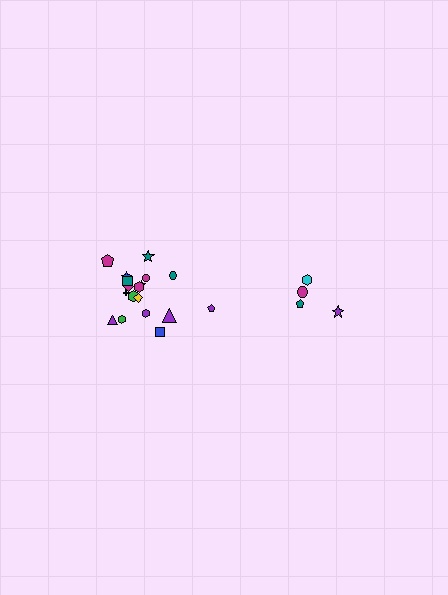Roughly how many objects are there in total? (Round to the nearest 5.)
Roughly 20 objects in total.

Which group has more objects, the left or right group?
The left group.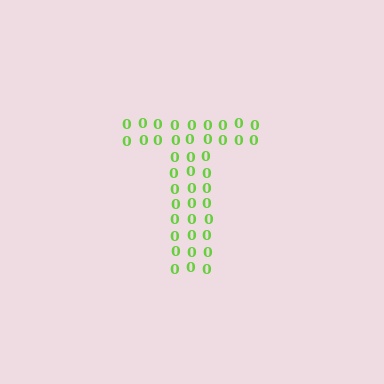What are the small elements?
The small elements are digit 0's.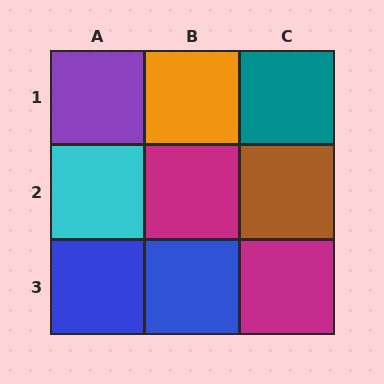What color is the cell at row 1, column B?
Orange.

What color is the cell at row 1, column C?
Teal.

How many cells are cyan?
1 cell is cyan.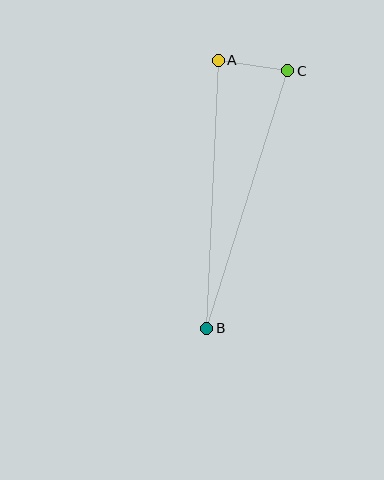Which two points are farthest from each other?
Points B and C are farthest from each other.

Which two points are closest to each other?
Points A and C are closest to each other.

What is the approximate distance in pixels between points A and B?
The distance between A and B is approximately 268 pixels.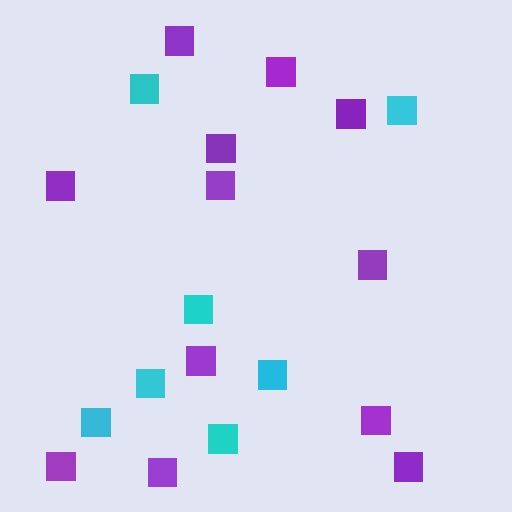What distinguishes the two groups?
There are 2 groups: one group of cyan squares (7) and one group of purple squares (12).